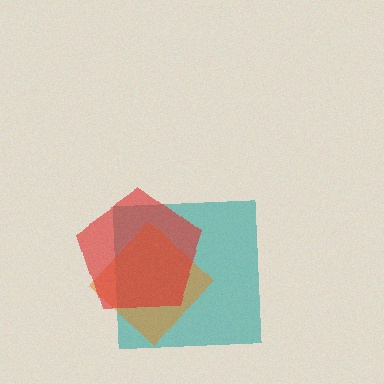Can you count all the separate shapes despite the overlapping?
Yes, there are 3 separate shapes.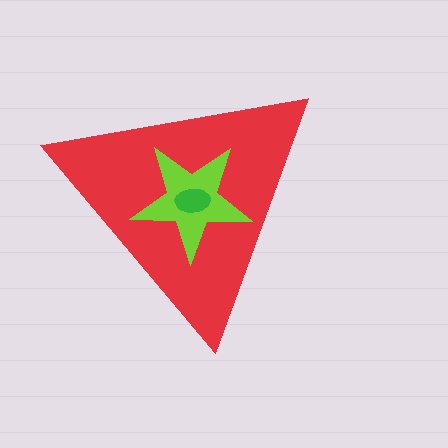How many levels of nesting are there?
3.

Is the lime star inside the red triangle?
Yes.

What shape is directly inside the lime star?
The green ellipse.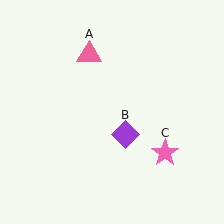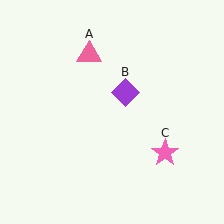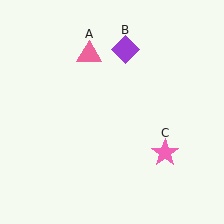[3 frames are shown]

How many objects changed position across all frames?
1 object changed position: purple diamond (object B).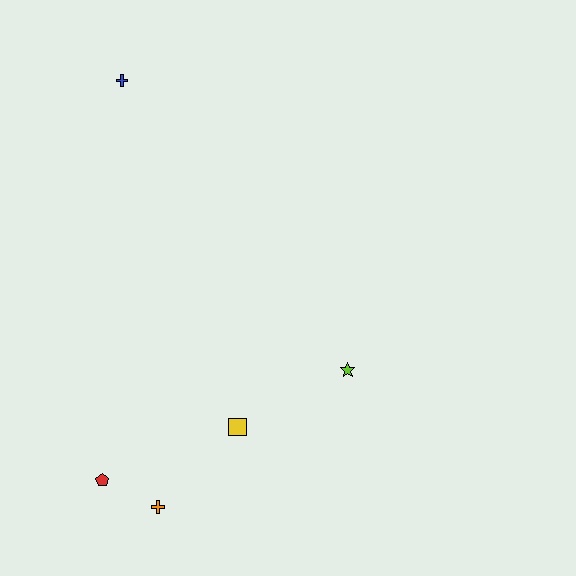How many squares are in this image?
There is 1 square.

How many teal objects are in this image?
There are no teal objects.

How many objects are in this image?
There are 5 objects.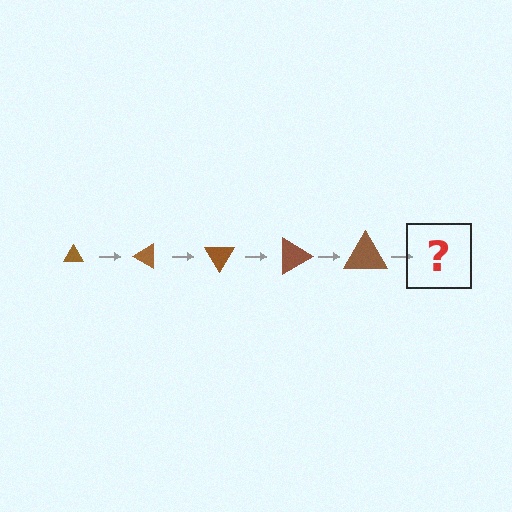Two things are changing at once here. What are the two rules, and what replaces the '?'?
The two rules are that the triangle grows larger each step and it rotates 30 degrees each step. The '?' should be a triangle, larger than the previous one and rotated 150 degrees from the start.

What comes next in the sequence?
The next element should be a triangle, larger than the previous one and rotated 150 degrees from the start.